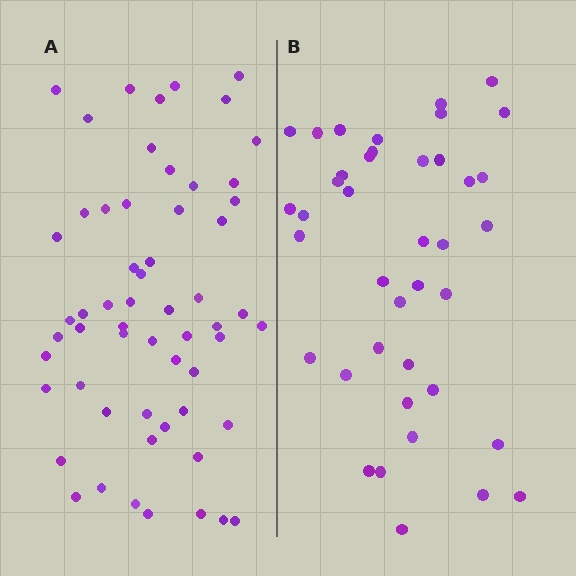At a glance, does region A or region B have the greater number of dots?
Region A (the left region) has more dots.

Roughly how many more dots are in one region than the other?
Region A has approximately 20 more dots than region B.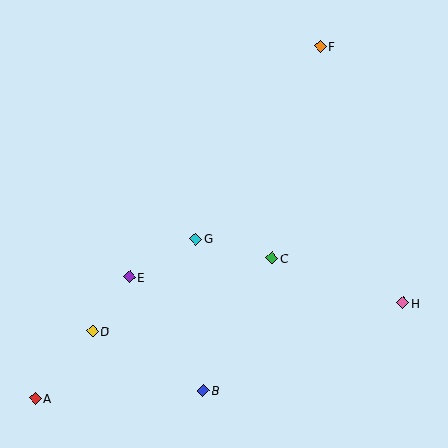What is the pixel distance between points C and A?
The distance between C and A is 276 pixels.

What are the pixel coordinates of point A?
Point A is at (35, 399).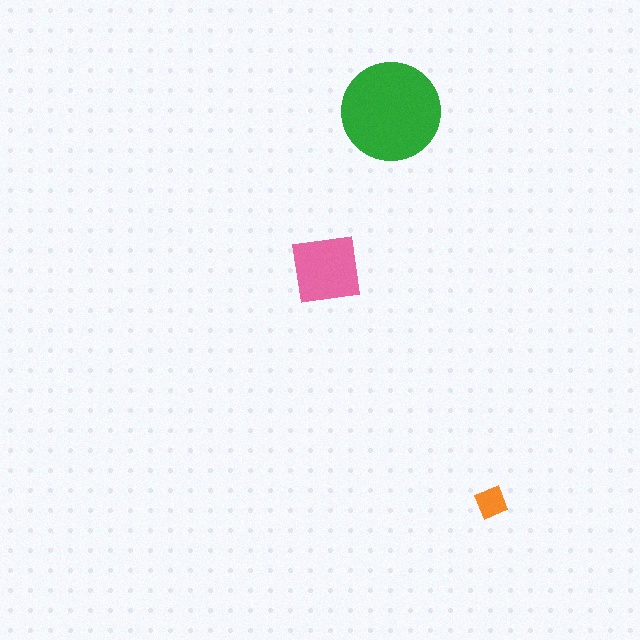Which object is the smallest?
The orange diamond.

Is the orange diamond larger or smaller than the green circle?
Smaller.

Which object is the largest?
The green circle.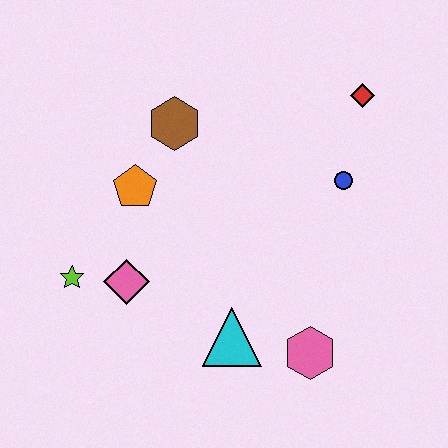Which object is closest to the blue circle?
The red diamond is closest to the blue circle.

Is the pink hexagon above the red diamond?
No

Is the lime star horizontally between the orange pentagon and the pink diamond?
No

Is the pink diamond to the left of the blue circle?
Yes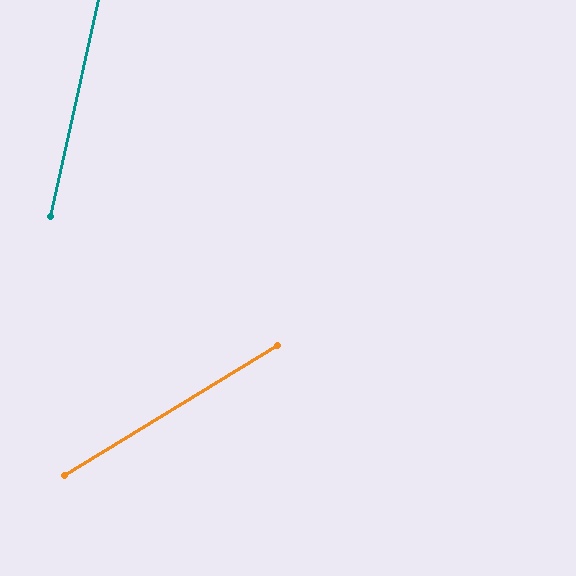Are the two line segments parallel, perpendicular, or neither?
Neither parallel nor perpendicular — they differ by about 46°.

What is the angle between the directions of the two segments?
Approximately 46 degrees.